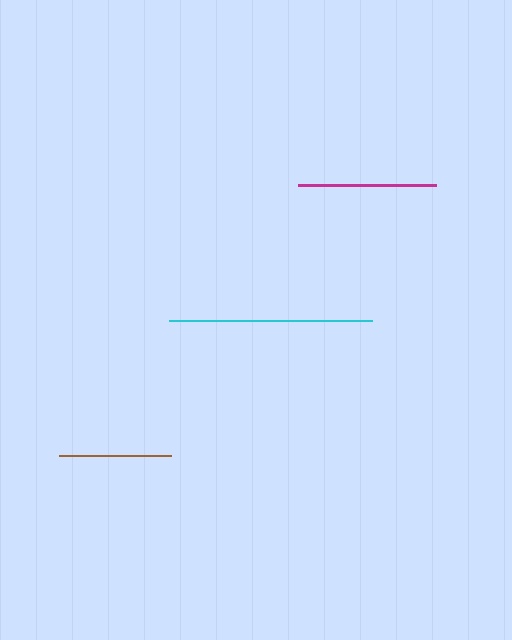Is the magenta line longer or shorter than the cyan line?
The cyan line is longer than the magenta line.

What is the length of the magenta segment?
The magenta segment is approximately 138 pixels long.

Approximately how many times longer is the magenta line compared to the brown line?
The magenta line is approximately 1.2 times the length of the brown line.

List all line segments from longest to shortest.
From longest to shortest: cyan, magenta, brown.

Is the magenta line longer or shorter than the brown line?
The magenta line is longer than the brown line.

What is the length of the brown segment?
The brown segment is approximately 113 pixels long.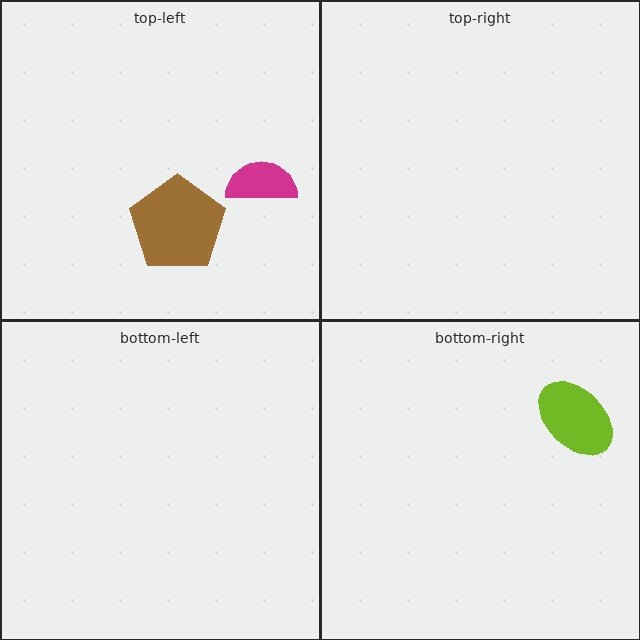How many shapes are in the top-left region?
2.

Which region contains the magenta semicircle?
The top-left region.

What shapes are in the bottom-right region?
The lime ellipse.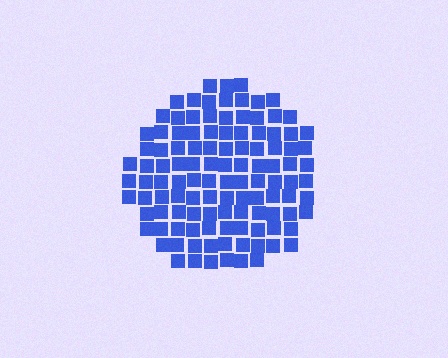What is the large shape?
The large shape is a circle.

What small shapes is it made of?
It is made of small squares.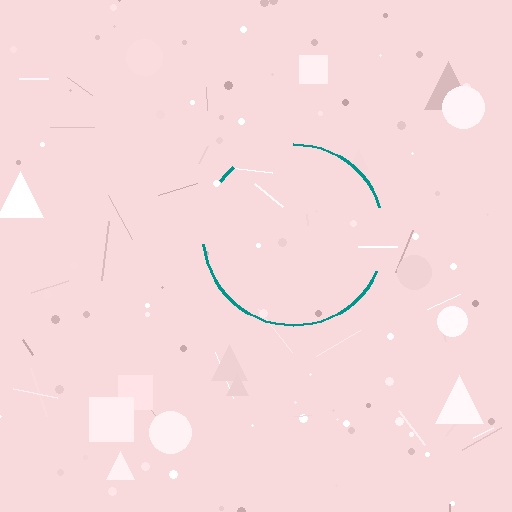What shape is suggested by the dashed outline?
The dashed outline suggests a circle.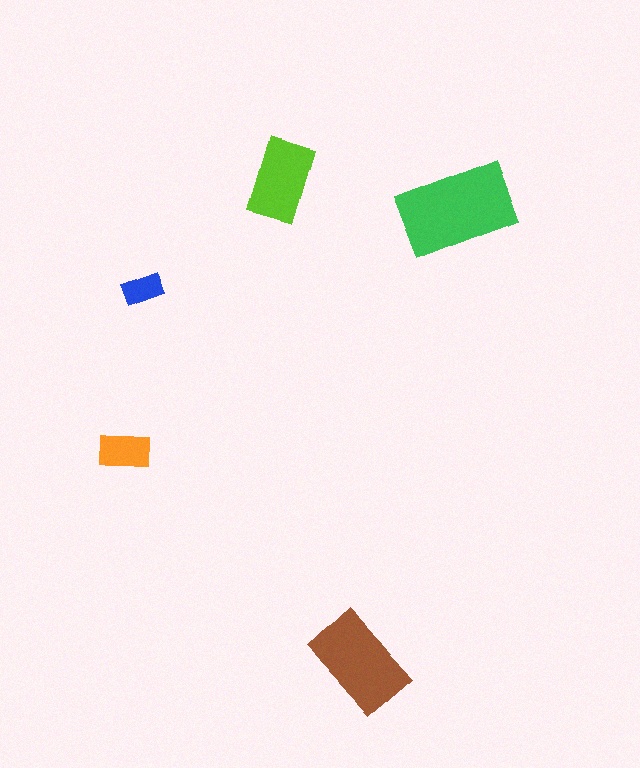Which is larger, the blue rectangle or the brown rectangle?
The brown one.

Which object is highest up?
The lime rectangle is topmost.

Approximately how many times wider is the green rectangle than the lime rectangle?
About 1.5 times wider.